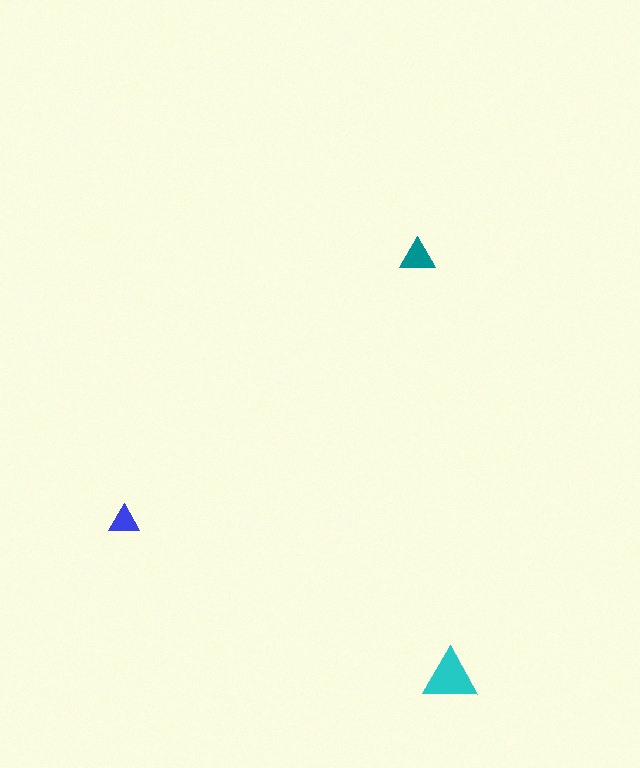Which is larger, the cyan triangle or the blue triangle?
The cyan one.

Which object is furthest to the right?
The cyan triangle is rightmost.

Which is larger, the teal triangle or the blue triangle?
The teal one.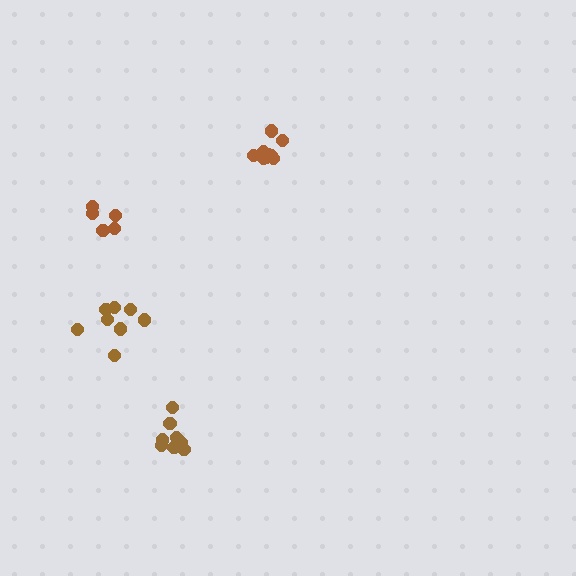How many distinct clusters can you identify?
There are 4 distinct clusters.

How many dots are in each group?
Group 1: 8 dots, Group 2: 10 dots, Group 3: 8 dots, Group 4: 5 dots (31 total).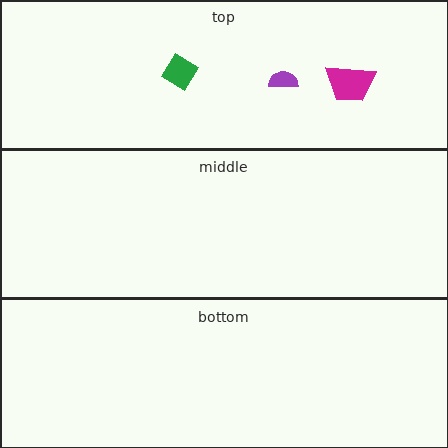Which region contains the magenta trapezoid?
The top region.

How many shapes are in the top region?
3.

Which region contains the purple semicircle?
The top region.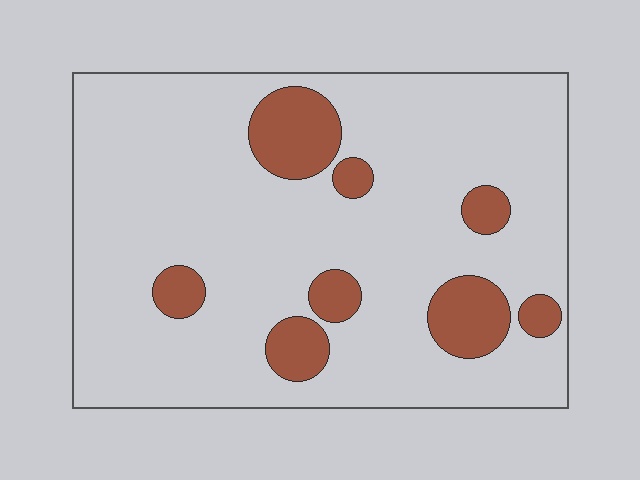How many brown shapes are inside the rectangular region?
8.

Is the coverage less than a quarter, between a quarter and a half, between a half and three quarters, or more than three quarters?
Less than a quarter.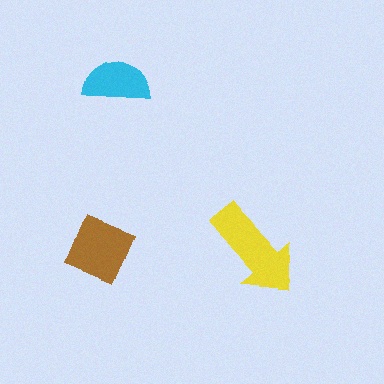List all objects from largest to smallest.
The yellow arrow, the brown square, the cyan semicircle.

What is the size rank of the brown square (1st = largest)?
2nd.